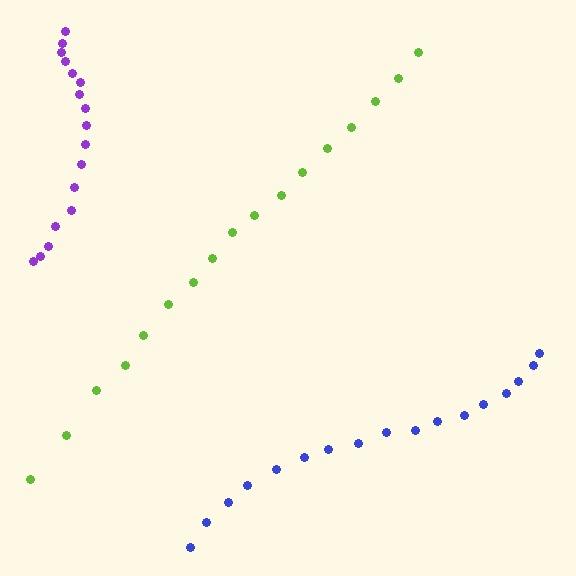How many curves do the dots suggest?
There are 3 distinct paths.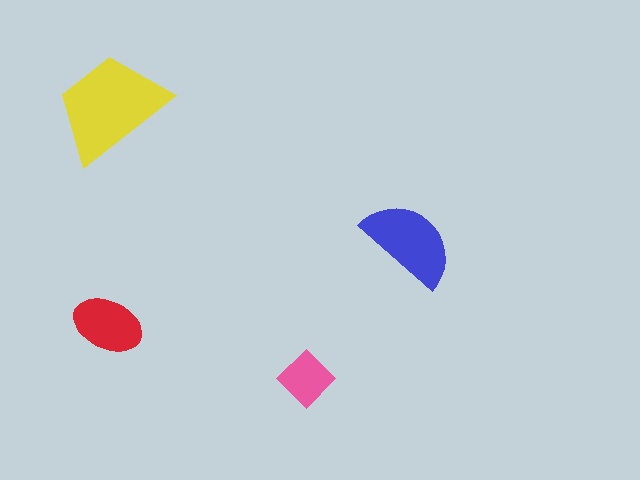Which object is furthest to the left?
The red ellipse is leftmost.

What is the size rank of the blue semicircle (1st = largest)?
2nd.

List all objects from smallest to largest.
The pink diamond, the red ellipse, the blue semicircle, the yellow trapezoid.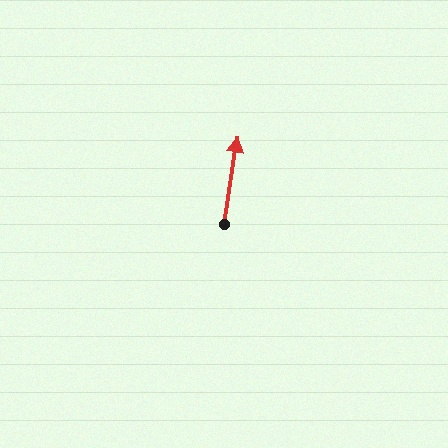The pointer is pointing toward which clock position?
Roughly 12 o'clock.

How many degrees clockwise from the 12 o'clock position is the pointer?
Approximately 9 degrees.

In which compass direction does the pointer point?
North.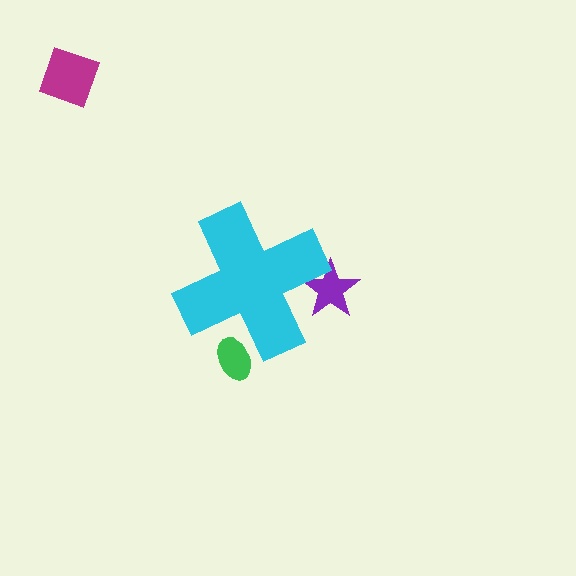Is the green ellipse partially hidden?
Yes, the green ellipse is partially hidden behind the cyan cross.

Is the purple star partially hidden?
Yes, the purple star is partially hidden behind the cyan cross.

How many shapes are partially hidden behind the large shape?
2 shapes are partially hidden.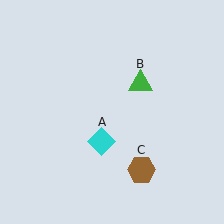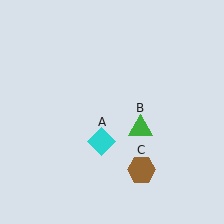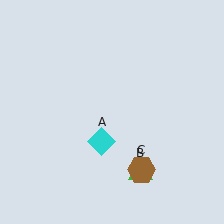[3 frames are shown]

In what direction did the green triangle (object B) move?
The green triangle (object B) moved down.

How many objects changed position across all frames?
1 object changed position: green triangle (object B).